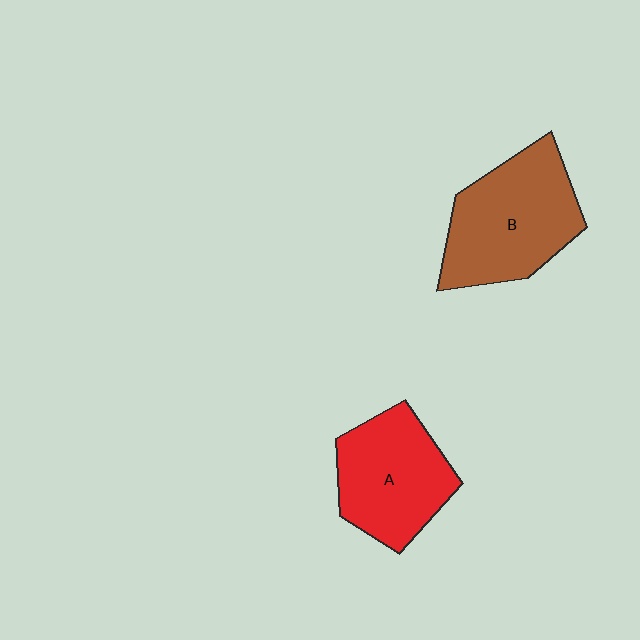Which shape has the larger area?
Shape B (brown).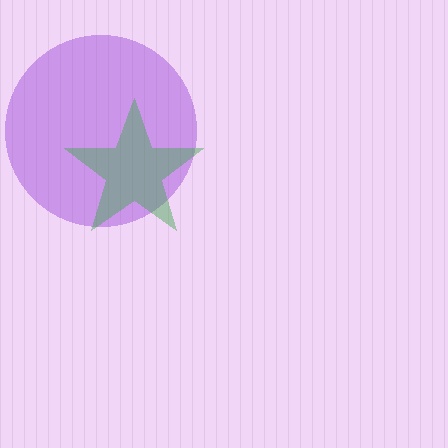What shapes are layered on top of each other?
The layered shapes are: a purple circle, a green star.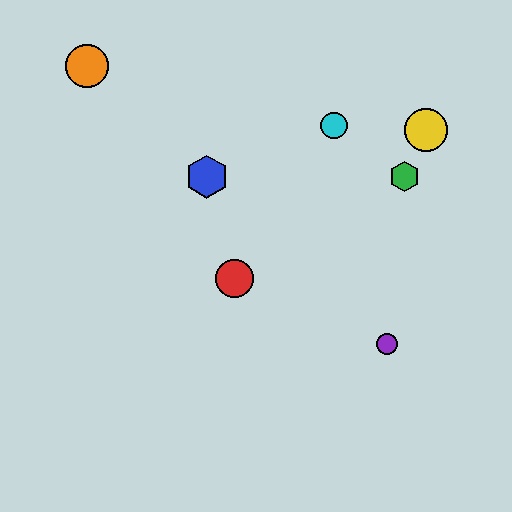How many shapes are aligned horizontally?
2 shapes (the blue hexagon, the green hexagon) are aligned horizontally.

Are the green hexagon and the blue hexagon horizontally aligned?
Yes, both are at y≈177.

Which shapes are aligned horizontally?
The blue hexagon, the green hexagon are aligned horizontally.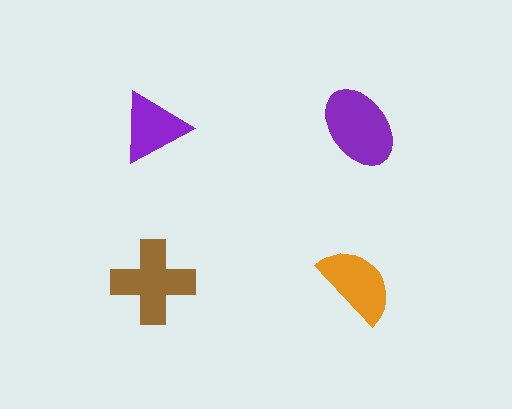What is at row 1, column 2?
A purple ellipse.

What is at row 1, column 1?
A purple triangle.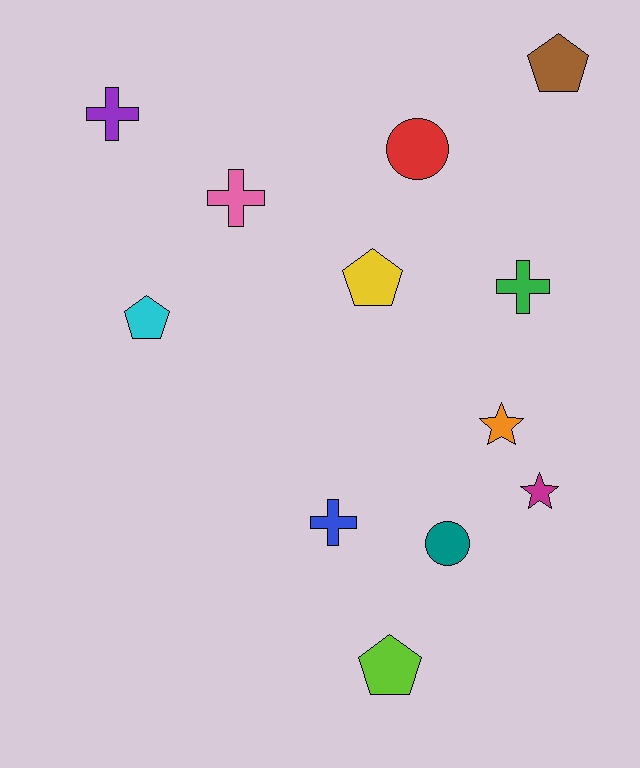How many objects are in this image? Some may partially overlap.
There are 12 objects.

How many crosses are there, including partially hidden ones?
There are 4 crosses.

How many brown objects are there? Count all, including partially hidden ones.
There is 1 brown object.